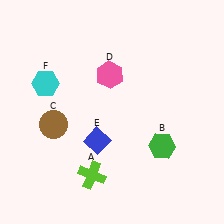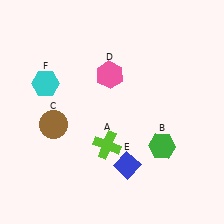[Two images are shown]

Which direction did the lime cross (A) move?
The lime cross (A) moved up.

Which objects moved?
The objects that moved are: the lime cross (A), the blue diamond (E).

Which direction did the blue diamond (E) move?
The blue diamond (E) moved right.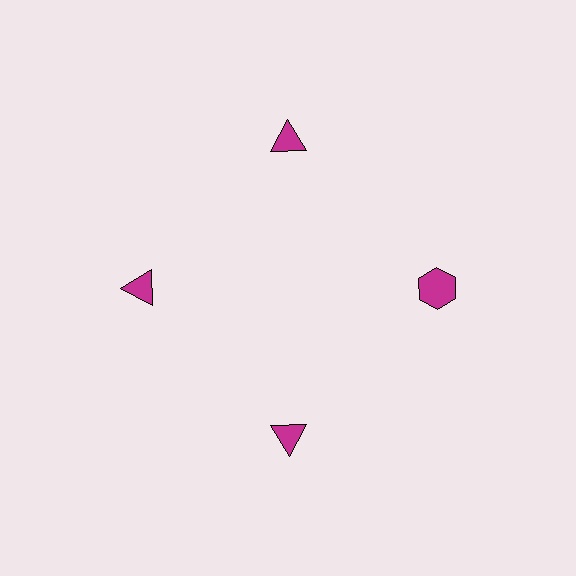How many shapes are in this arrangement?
There are 4 shapes arranged in a ring pattern.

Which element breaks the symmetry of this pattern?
The magenta hexagon at roughly the 3 o'clock position breaks the symmetry. All other shapes are magenta triangles.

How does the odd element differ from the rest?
It has a different shape: hexagon instead of triangle.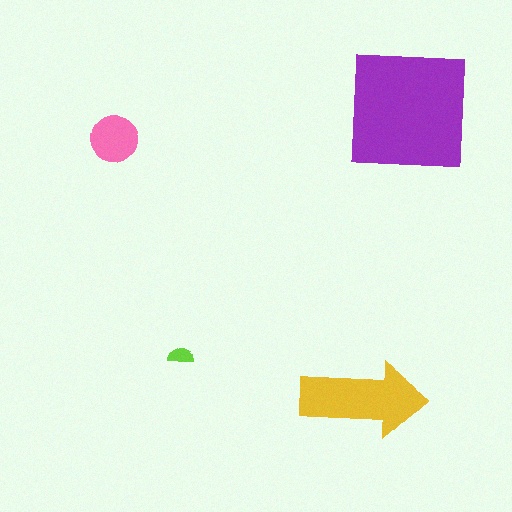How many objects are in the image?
There are 4 objects in the image.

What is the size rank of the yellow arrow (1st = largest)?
2nd.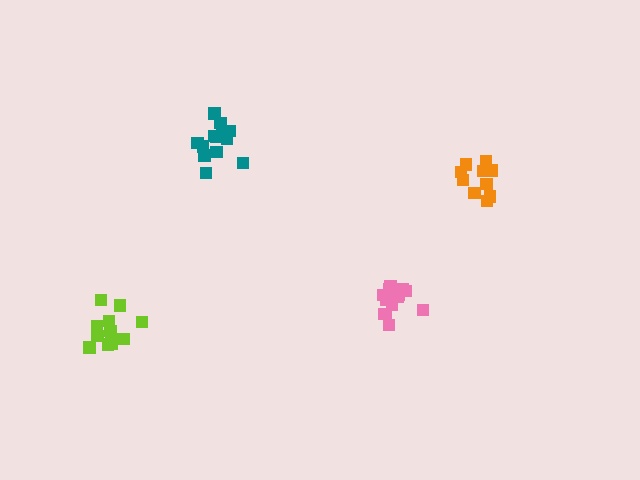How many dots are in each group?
Group 1: 11 dots, Group 2: 13 dots, Group 3: 10 dots, Group 4: 14 dots (48 total).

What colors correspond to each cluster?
The clusters are colored: lime, pink, orange, teal.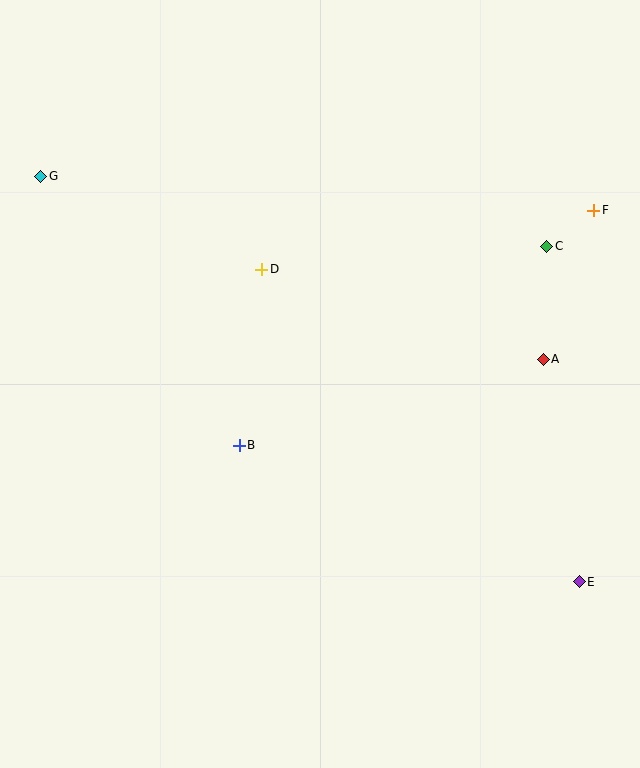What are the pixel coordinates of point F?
Point F is at (594, 210).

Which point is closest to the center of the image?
Point B at (239, 445) is closest to the center.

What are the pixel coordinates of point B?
Point B is at (239, 445).